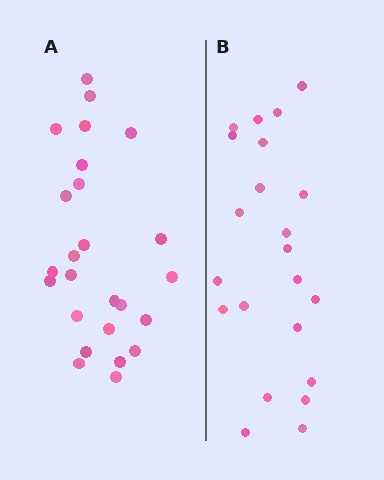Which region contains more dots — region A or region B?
Region A (the left region) has more dots.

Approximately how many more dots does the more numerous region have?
Region A has just a few more — roughly 2 or 3 more dots than region B.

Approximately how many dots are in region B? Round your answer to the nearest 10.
About 20 dots. (The exact count is 22, which rounds to 20.)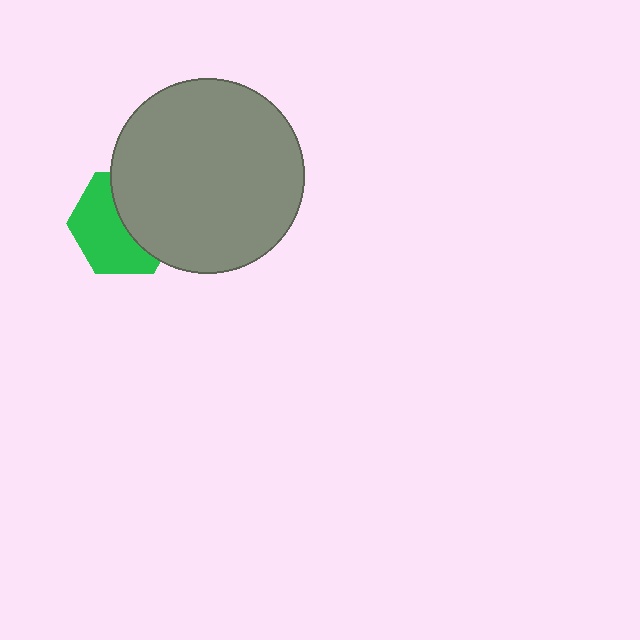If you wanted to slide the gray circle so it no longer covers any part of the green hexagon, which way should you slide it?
Slide it right — that is the most direct way to separate the two shapes.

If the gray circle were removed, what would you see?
You would see the complete green hexagon.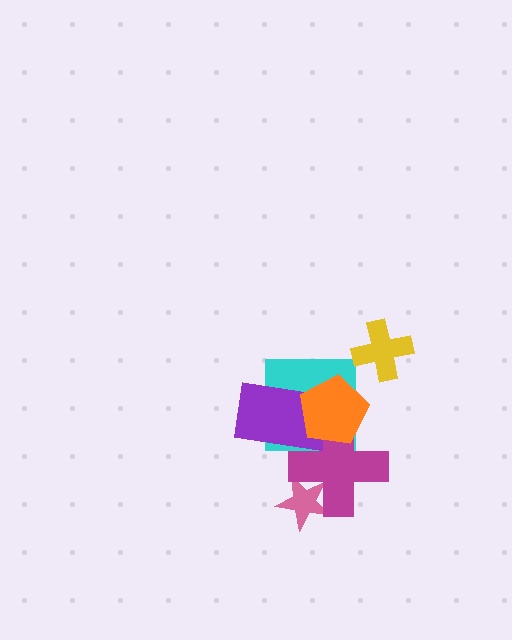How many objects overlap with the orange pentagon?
3 objects overlap with the orange pentagon.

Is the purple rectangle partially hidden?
Yes, it is partially covered by another shape.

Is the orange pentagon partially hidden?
No, no other shape covers it.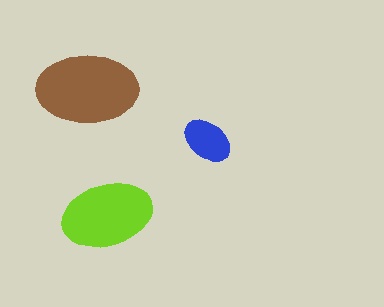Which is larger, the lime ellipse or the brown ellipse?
The brown one.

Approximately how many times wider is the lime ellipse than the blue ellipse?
About 2 times wider.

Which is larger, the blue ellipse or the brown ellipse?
The brown one.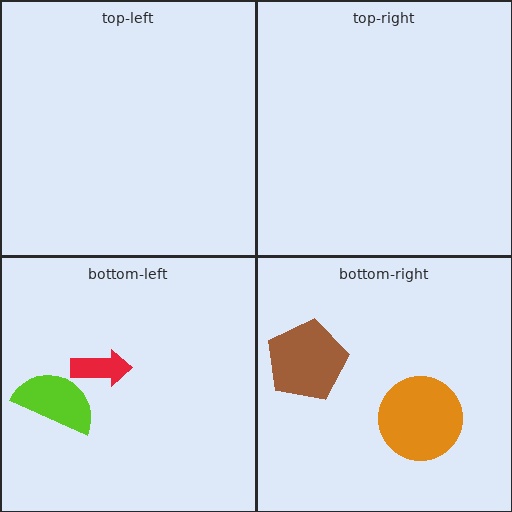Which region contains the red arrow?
The bottom-left region.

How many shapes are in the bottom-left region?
2.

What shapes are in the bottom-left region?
The red arrow, the lime semicircle.